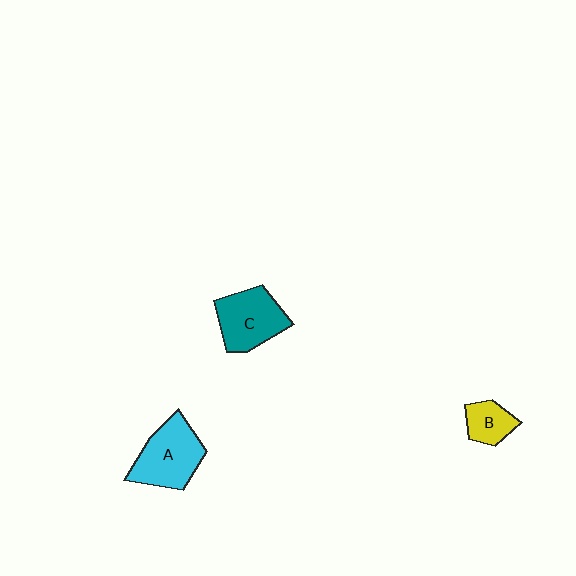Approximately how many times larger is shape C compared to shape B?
Approximately 1.9 times.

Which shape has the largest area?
Shape A (cyan).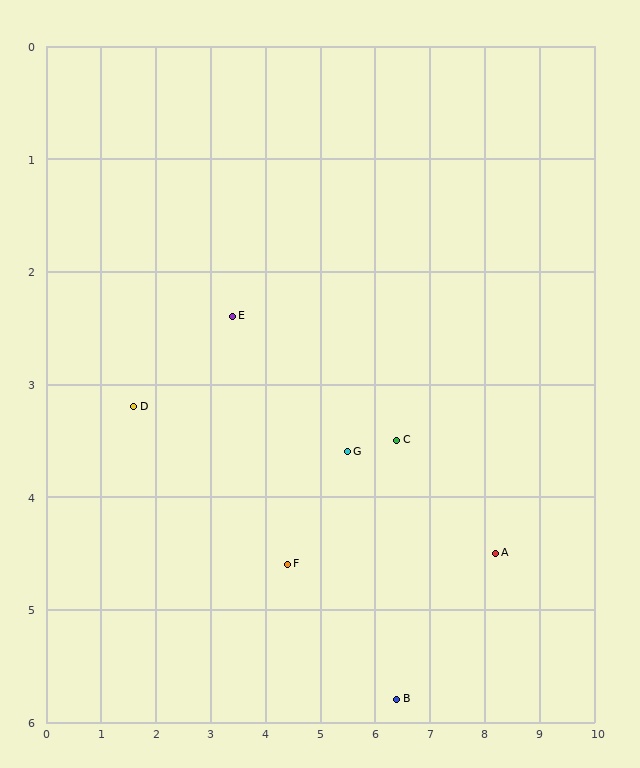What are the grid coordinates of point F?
Point F is at approximately (4.4, 4.6).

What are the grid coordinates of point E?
Point E is at approximately (3.4, 2.4).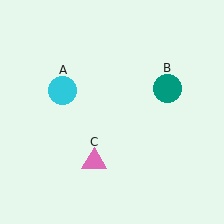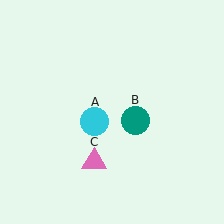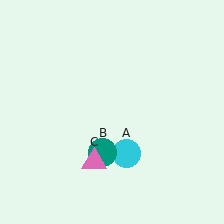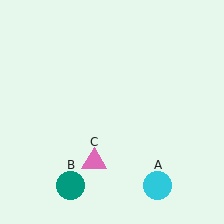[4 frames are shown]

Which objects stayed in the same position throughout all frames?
Pink triangle (object C) remained stationary.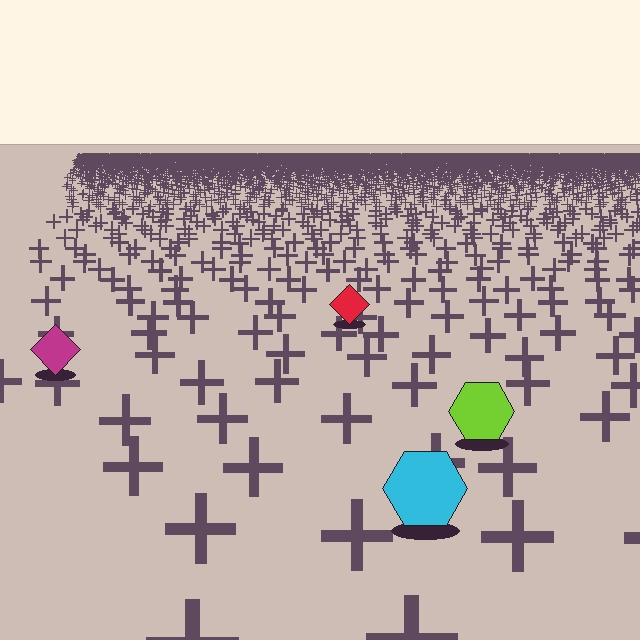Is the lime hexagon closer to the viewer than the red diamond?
Yes. The lime hexagon is closer — you can tell from the texture gradient: the ground texture is coarser near it.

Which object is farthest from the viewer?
The red diamond is farthest from the viewer. It appears smaller and the ground texture around it is denser.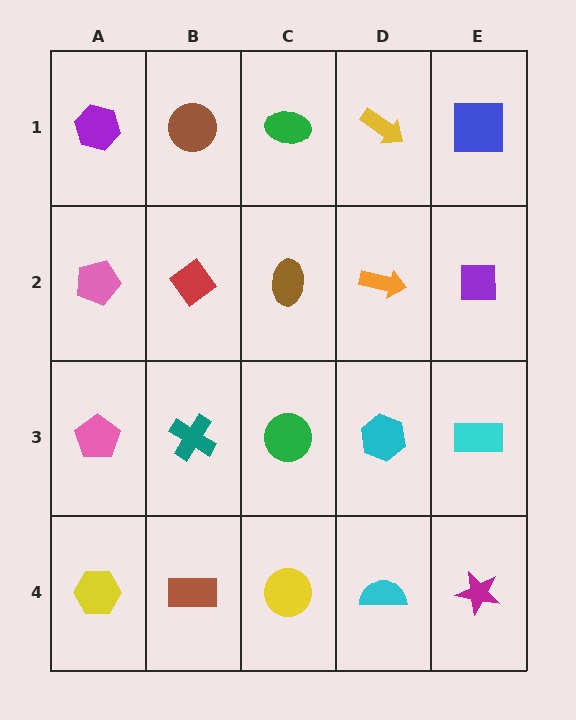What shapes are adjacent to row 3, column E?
A purple square (row 2, column E), a magenta star (row 4, column E), a cyan hexagon (row 3, column D).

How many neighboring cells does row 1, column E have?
2.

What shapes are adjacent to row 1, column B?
A red diamond (row 2, column B), a purple hexagon (row 1, column A), a green ellipse (row 1, column C).